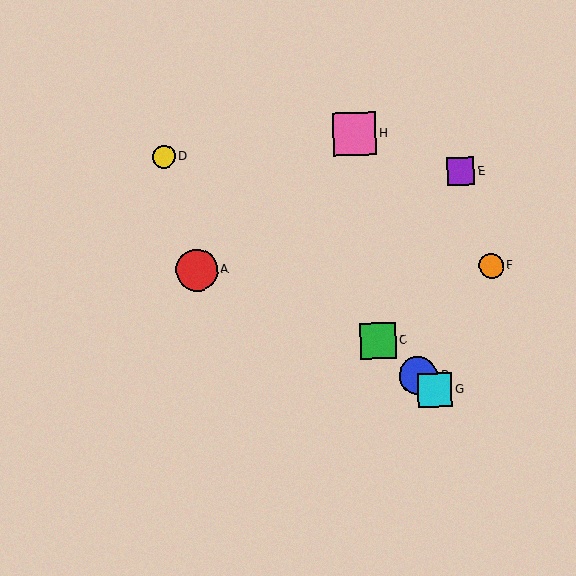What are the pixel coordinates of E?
Object E is at (461, 171).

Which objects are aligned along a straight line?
Objects B, C, D, G are aligned along a straight line.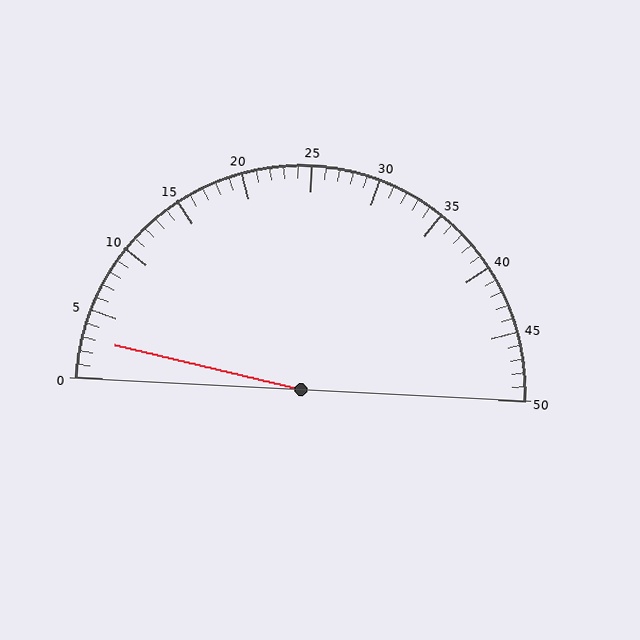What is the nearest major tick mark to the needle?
The nearest major tick mark is 5.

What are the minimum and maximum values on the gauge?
The gauge ranges from 0 to 50.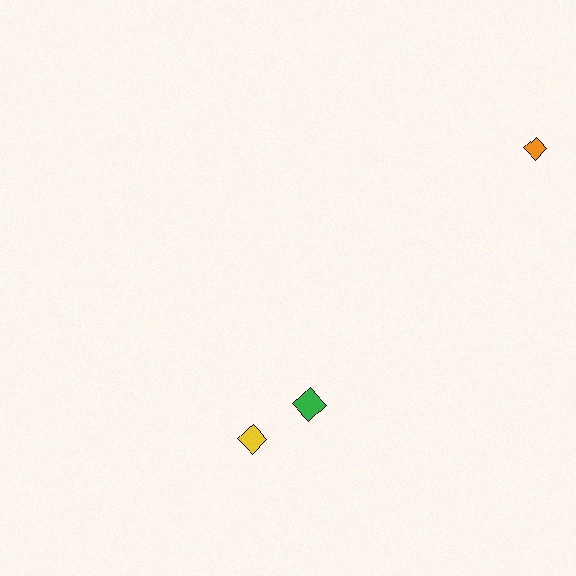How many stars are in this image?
There are no stars.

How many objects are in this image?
There are 3 objects.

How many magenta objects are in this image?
There are no magenta objects.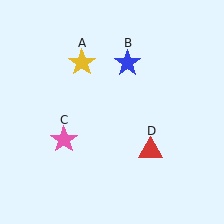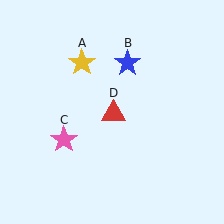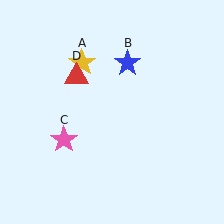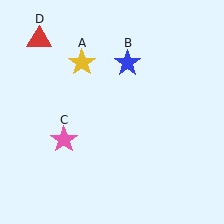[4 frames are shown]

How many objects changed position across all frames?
1 object changed position: red triangle (object D).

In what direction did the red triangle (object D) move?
The red triangle (object D) moved up and to the left.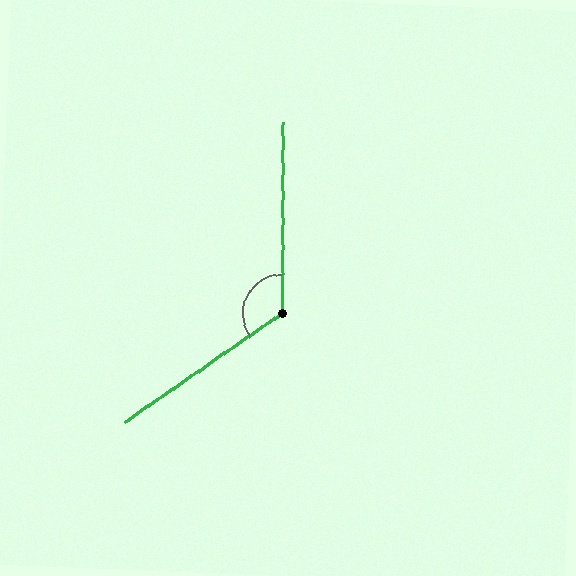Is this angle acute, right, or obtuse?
It is obtuse.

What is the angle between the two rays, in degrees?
Approximately 125 degrees.